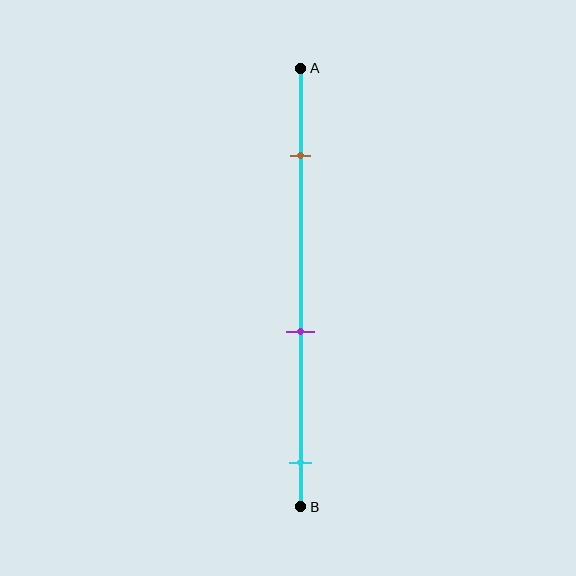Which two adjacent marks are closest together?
The purple and cyan marks are the closest adjacent pair.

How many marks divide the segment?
There are 3 marks dividing the segment.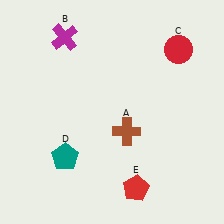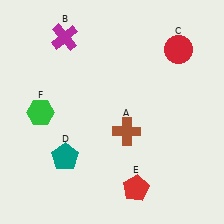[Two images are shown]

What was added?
A green hexagon (F) was added in Image 2.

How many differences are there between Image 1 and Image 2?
There is 1 difference between the two images.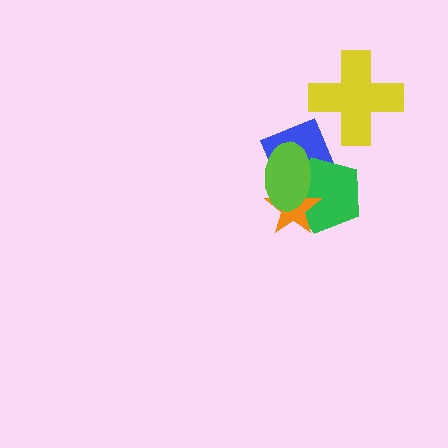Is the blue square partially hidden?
Yes, it is partially covered by another shape.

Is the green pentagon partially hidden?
Yes, it is partially covered by another shape.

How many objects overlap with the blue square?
3 objects overlap with the blue square.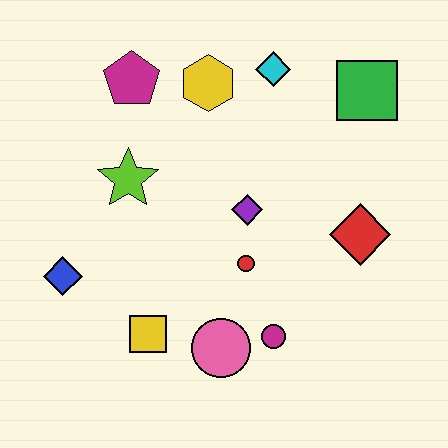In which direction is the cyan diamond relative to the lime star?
The cyan diamond is to the right of the lime star.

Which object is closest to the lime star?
The magenta pentagon is closest to the lime star.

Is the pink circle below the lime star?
Yes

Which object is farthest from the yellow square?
The green square is farthest from the yellow square.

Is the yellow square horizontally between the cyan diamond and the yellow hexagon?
No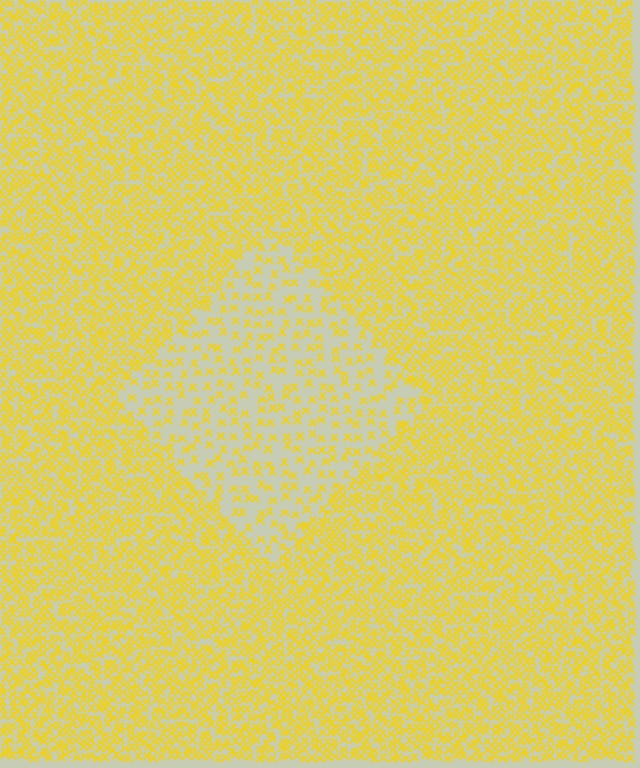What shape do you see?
I see a diamond.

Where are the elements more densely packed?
The elements are more densely packed outside the diamond boundary.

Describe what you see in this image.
The image contains small yellow elements arranged at two different densities. A diamond-shaped region is visible where the elements are less densely packed than the surrounding area.